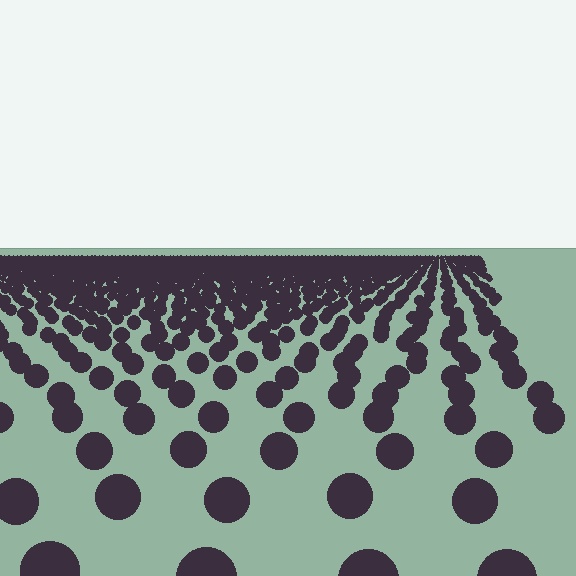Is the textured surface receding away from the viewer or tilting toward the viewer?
The surface is receding away from the viewer. Texture elements get smaller and denser toward the top.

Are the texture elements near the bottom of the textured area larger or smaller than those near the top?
Larger. Near the bottom, elements are closer to the viewer and appear at a bigger on-screen size.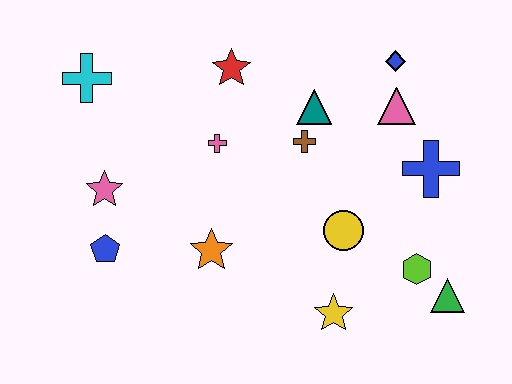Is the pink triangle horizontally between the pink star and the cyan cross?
No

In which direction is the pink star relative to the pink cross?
The pink star is to the left of the pink cross.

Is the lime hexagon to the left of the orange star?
No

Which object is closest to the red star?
The pink cross is closest to the red star.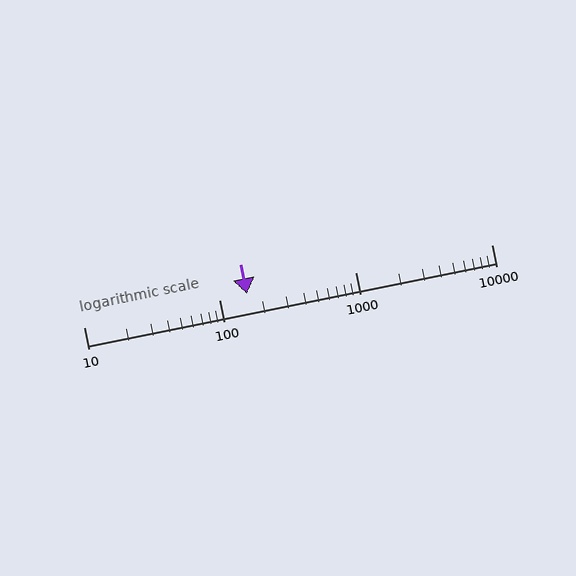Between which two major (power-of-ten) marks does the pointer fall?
The pointer is between 100 and 1000.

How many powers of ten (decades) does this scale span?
The scale spans 3 decades, from 10 to 10000.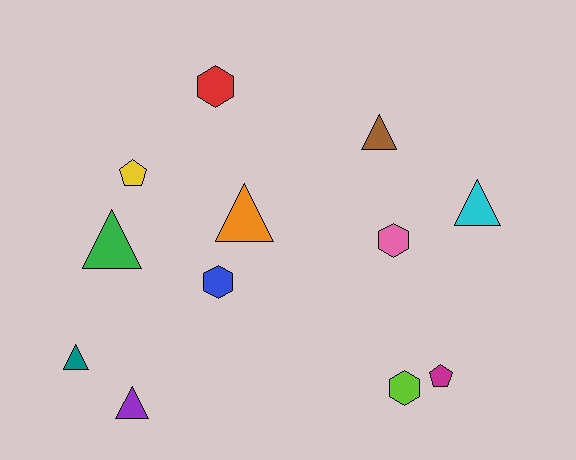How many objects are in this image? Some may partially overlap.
There are 12 objects.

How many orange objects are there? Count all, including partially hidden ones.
There is 1 orange object.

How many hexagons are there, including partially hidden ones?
There are 4 hexagons.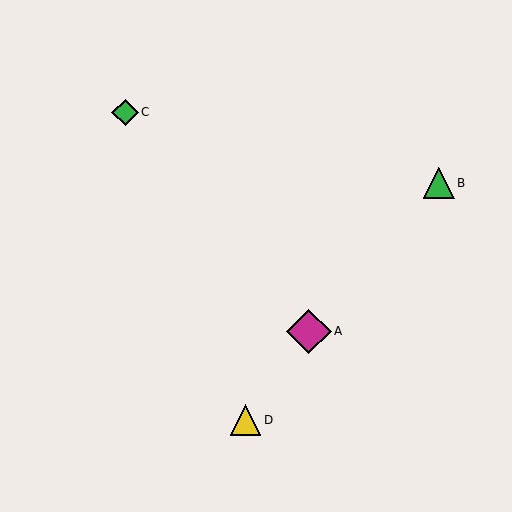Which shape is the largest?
The magenta diamond (labeled A) is the largest.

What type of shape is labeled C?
Shape C is a green diamond.